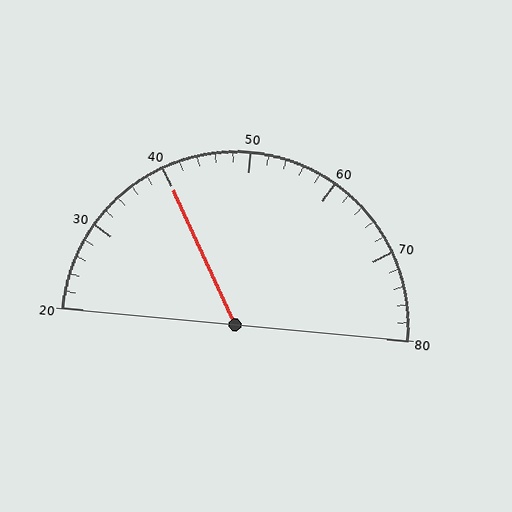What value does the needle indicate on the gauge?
The needle indicates approximately 40.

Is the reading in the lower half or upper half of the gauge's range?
The reading is in the lower half of the range (20 to 80).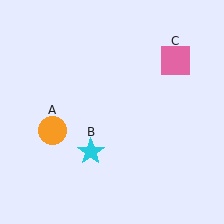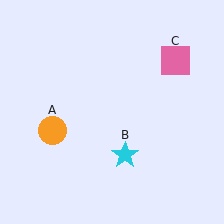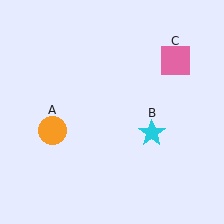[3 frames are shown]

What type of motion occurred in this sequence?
The cyan star (object B) rotated counterclockwise around the center of the scene.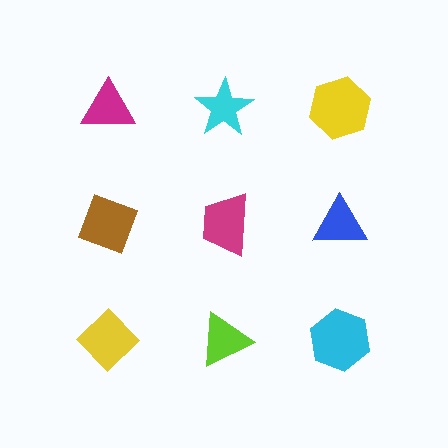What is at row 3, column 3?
A cyan hexagon.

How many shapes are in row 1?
3 shapes.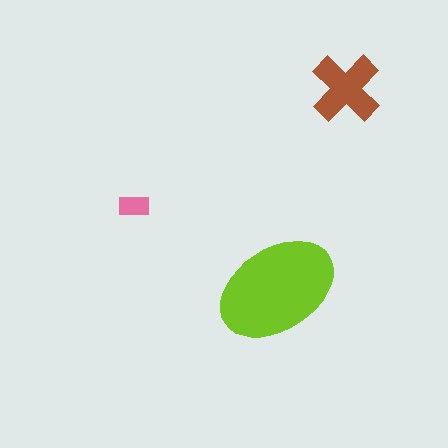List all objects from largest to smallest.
The lime ellipse, the brown cross, the pink rectangle.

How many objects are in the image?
There are 3 objects in the image.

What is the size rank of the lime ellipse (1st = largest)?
1st.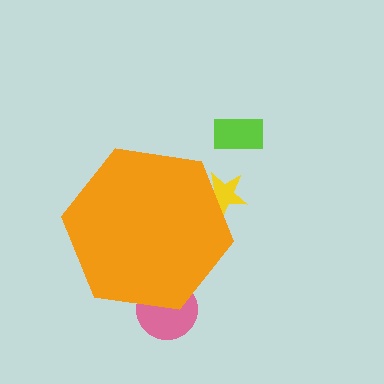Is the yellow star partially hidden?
Yes, the yellow star is partially hidden behind the orange hexagon.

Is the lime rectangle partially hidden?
No, the lime rectangle is fully visible.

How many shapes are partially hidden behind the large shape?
2 shapes are partially hidden.